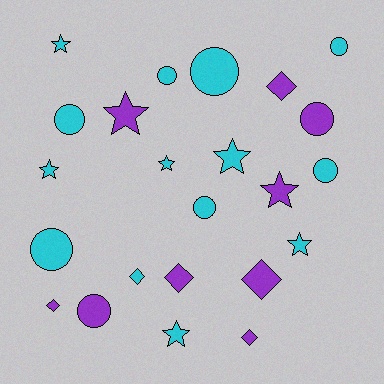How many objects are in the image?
There are 23 objects.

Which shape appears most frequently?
Circle, with 9 objects.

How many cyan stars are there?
There are 6 cyan stars.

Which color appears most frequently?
Cyan, with 14 objects.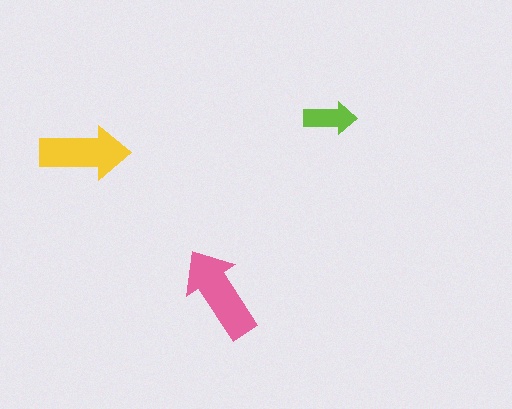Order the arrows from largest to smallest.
the pink one, the yellow one, the lime one.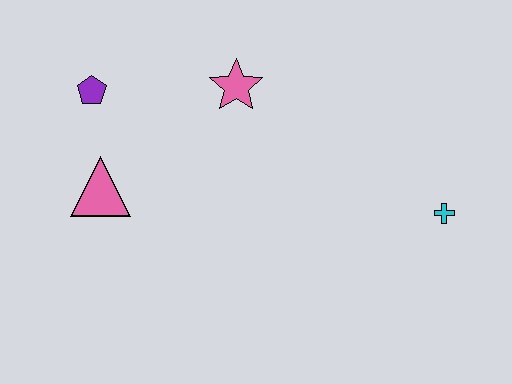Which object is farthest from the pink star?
The cyan cross is farthest from the pink star.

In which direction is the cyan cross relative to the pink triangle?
The cyan cross is to the right of the pink triangle.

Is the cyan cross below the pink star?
Yes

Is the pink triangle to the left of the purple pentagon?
No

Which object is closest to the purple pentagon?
The pink triangle is closest to the purple pentagon.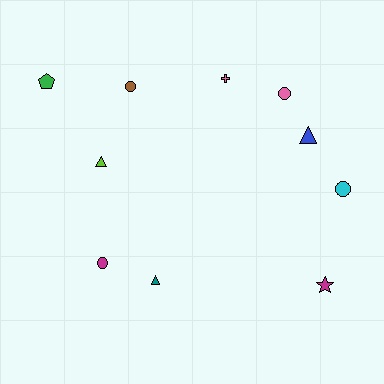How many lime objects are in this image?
There is 1 lime object.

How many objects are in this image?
There are 10 objects.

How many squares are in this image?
There are no squares.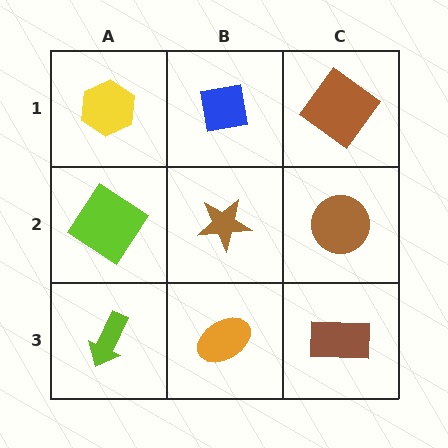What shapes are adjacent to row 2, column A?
A yellow hexagon (row 1, column A), a lime arrow (row 3, column A), a brown star (row 2, column B).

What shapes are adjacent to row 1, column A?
A lime diamond (row 2, column A), a blue square (row 1, column B).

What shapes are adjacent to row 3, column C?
A brown circle (row 2, column C), an orange ellipse (row 3, column B).